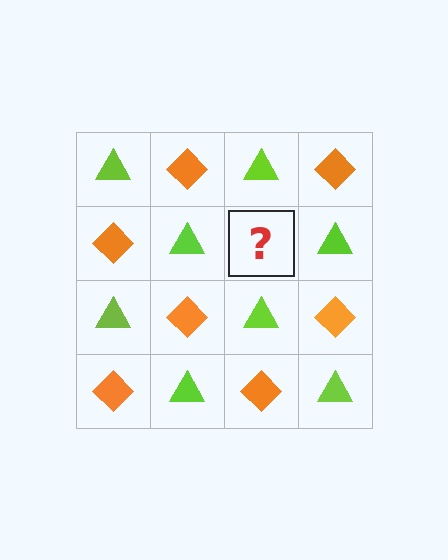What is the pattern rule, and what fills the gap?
The rule is that it alternates lime triangle and orange diamond in a checkerboard pattern. The gap should be filled with an orange diamond.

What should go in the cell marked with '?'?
The missing cell should contain an orange diamond.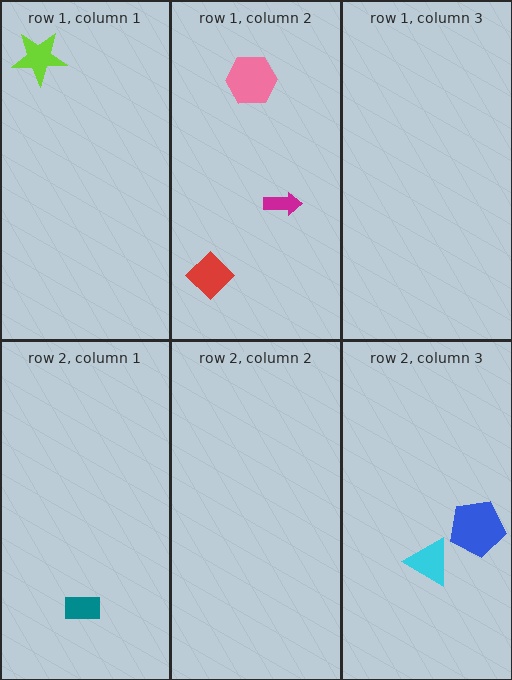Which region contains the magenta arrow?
The row 1, column 2 region.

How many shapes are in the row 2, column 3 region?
2.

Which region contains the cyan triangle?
The row 2, column 3 region.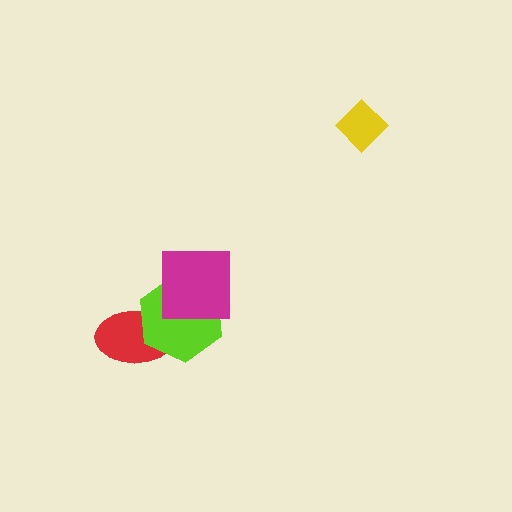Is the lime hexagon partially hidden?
Yes, it is partially covered by another shape.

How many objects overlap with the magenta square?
1 object overlaps with the magenta square.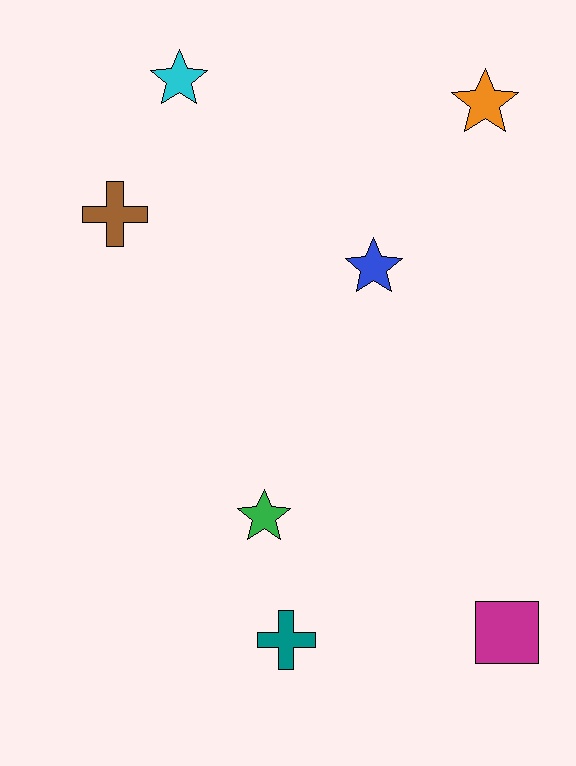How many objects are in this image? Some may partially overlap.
There are 7 objects.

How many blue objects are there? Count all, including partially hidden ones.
There is 1 blue object.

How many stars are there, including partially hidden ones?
There are 4 stars.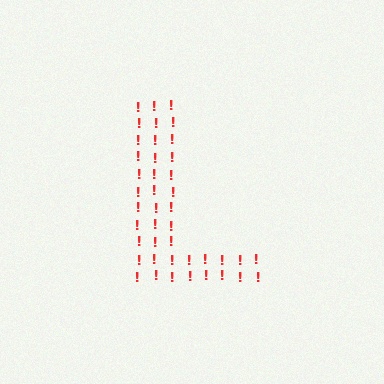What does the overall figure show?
The overall figure shows the letter L.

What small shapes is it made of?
It is made of small exclamation marks.